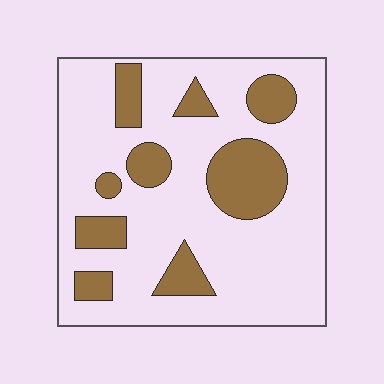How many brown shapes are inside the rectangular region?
9.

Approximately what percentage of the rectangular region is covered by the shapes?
Approximately 25%.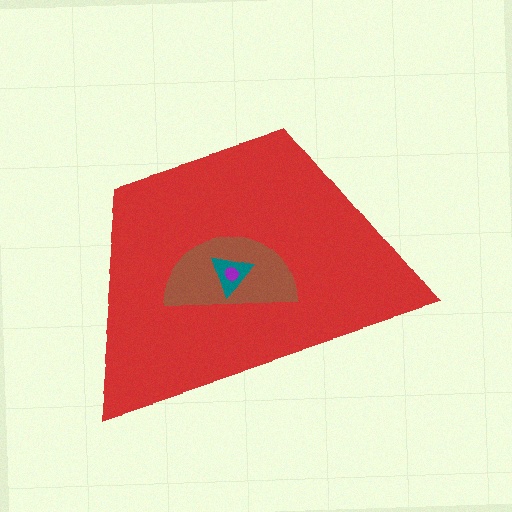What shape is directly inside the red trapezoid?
The brown semicircle.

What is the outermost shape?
The red trapezoid.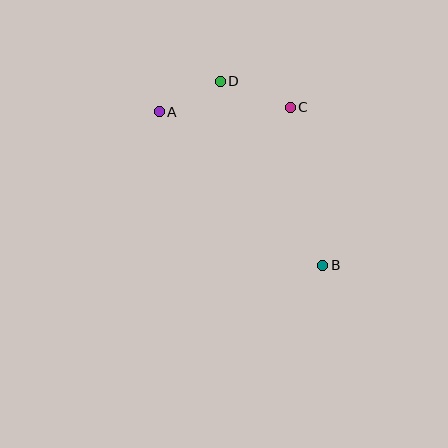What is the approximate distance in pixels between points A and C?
The distance between A and C is approximately 131 pixels.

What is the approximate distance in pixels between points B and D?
The distance between B and D is approximately 211 pixels.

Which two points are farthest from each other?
Points A and B are farthest from each other.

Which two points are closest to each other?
Points A and D are closest to each other.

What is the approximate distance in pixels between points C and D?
The distance between C and D is approximately 74 pixels.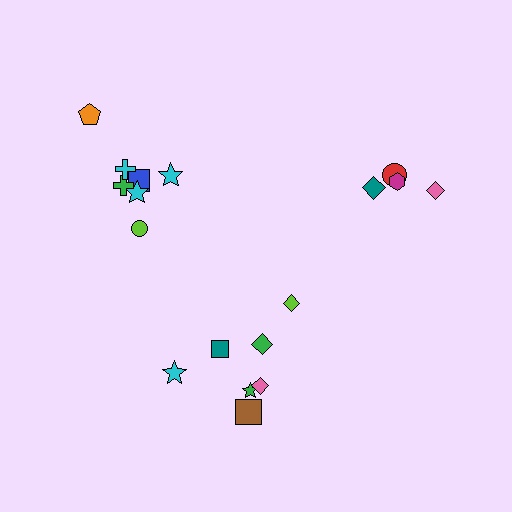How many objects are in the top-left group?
There are 7 objects.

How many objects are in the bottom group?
There are 7 objects.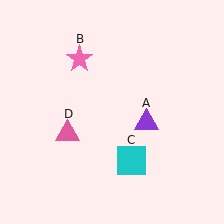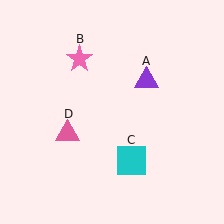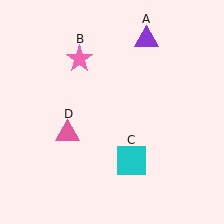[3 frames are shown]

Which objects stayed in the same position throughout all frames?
Pink star (object B) and cyan square (object C) and pink triangle (object D) remained stationary.